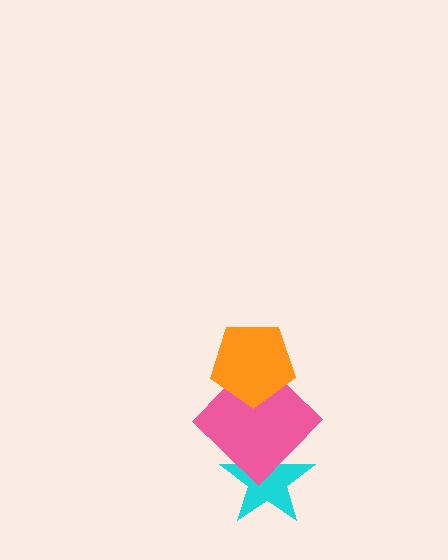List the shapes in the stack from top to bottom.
From top to bottom: the orange pentagon, the pink diamond, the cyan star.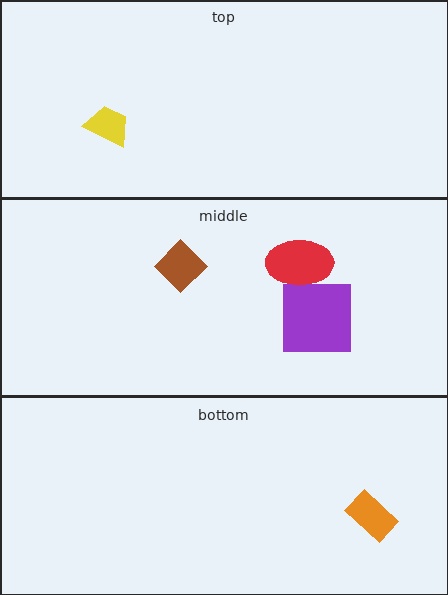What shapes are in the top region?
The yellow trapezoid.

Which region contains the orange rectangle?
The bottom region.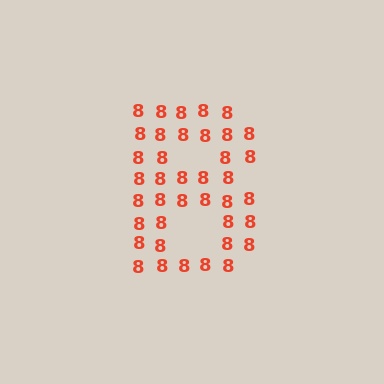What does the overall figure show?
The overall figure shows the letter B.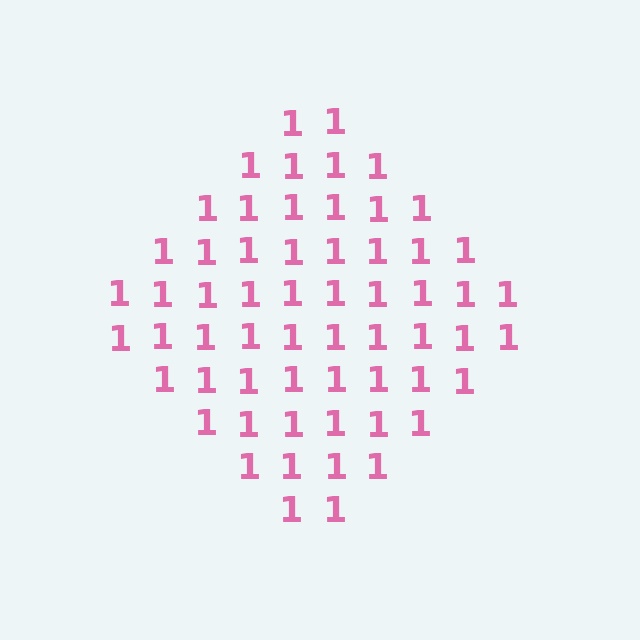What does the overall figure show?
The overall figure shows a diamond.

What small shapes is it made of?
It is made of small digit 1's.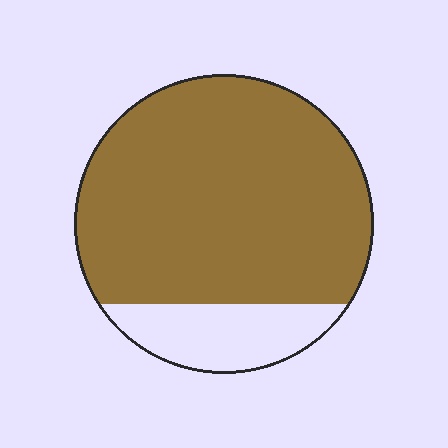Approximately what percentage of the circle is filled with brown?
Approximately 80%.